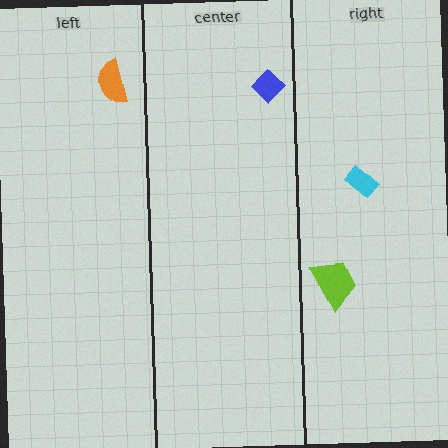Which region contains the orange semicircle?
The left region.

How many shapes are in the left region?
1.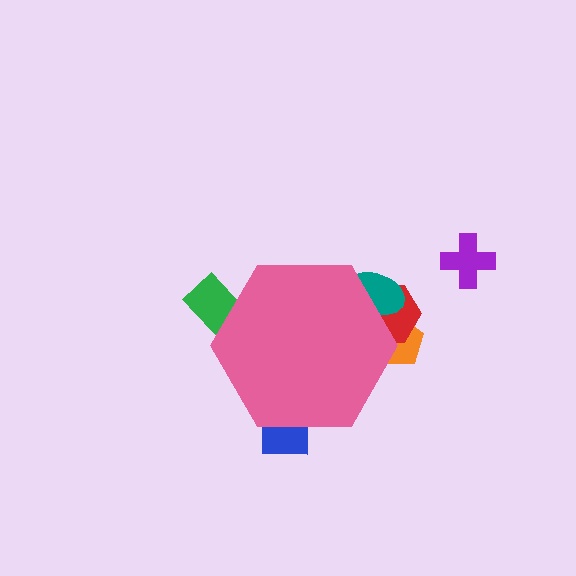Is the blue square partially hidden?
Yes, the blue square is partially hidden behind the pink hexagon.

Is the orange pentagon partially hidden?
Yes, the orange pentagon is partially hidden behind the pink hexagon.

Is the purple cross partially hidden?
No, the purple cross is fully visible.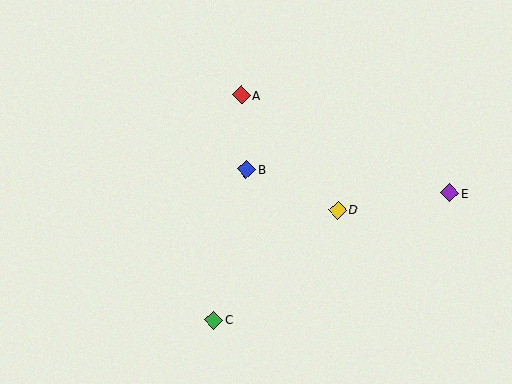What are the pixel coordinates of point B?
Point B is at (246, 169).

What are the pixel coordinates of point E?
Point E is at (450, 193).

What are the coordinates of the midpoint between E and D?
The midpoint between E and D is at (394, 202).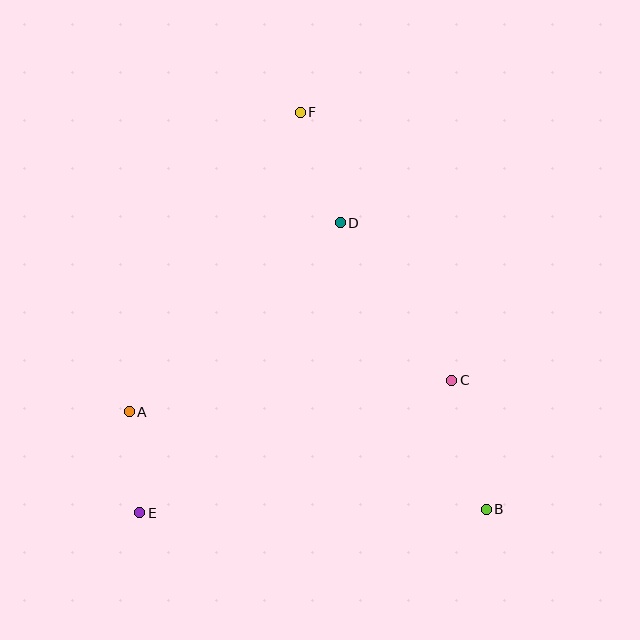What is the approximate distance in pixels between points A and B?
The distance between A and B is approximately 370 pixels.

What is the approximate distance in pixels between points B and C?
The distance between B and C is approximately 134 pixels.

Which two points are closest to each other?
Points A and E are closest to each other.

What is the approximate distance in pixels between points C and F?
The distance between C and F is approximately 307 pixels.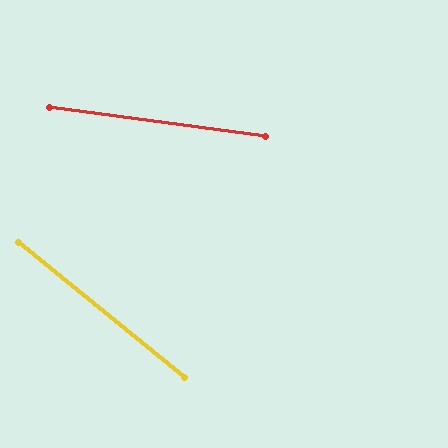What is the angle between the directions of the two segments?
Approximately 32 degrees.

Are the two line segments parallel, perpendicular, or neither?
Neither parallel nor perpendicular — they differ by about 32°.